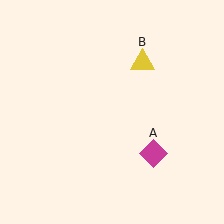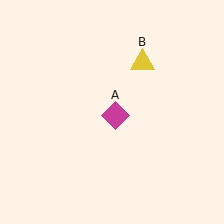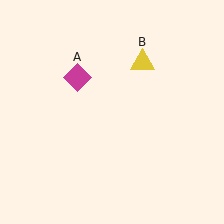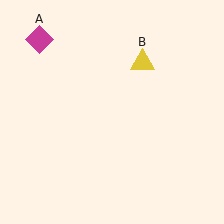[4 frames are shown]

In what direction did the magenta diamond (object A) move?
The magenta diamond (object A) moved up and to the left.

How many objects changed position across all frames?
1 object changed position: magenta diamond (object A).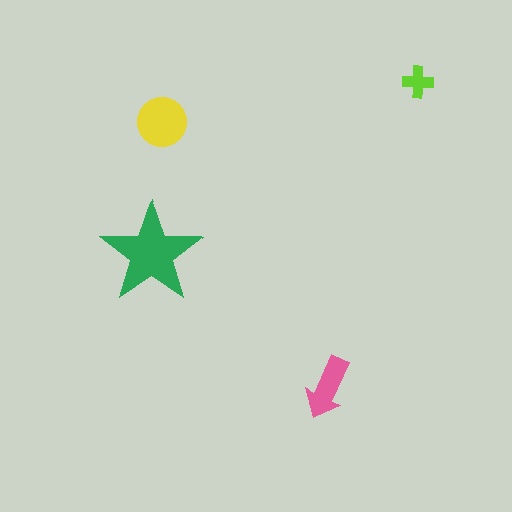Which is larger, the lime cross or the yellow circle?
The yellow circle.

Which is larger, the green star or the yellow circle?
The green star.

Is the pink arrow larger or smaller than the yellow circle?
Smaller.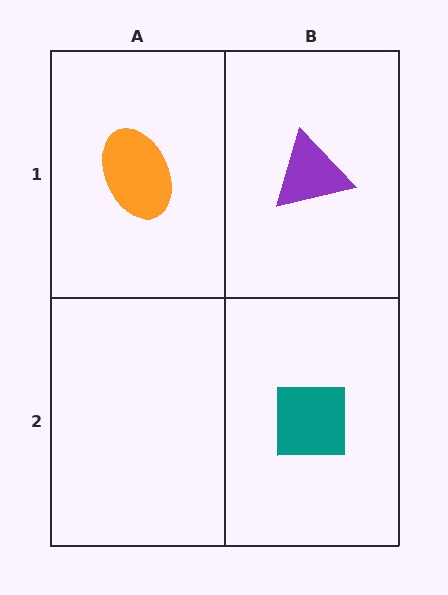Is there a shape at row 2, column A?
No, that cell is empty.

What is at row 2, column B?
A teal square.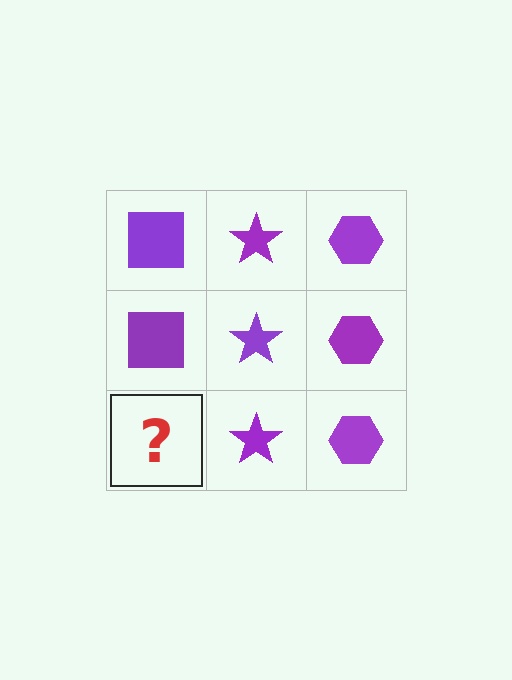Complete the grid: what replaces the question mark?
The question mark should be replaced with a purple square.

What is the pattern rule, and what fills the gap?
The rule is that each column has a consistent shape. The gap should be filled with a purple square.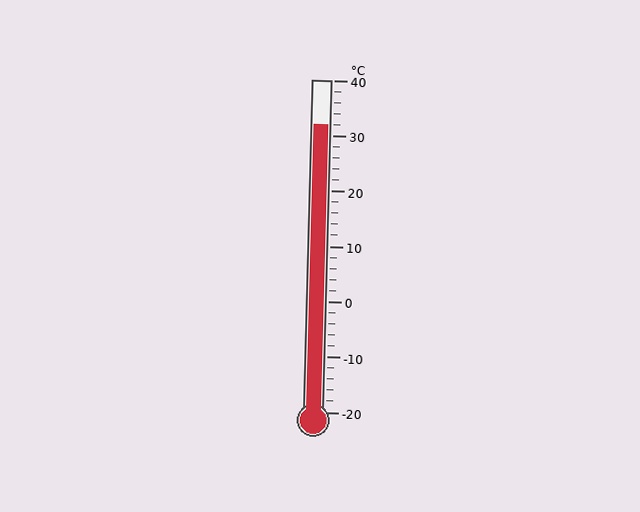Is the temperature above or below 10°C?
The temperature is above 10°C.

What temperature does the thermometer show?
The thermometer shows approximately 32°C.